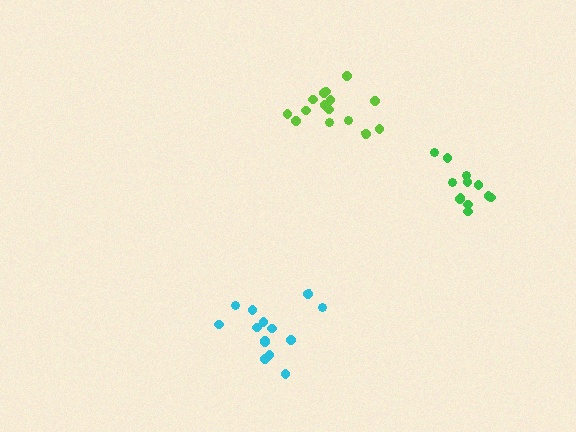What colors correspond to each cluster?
The clusters are colored: lime, cyan, green.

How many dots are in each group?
Group 1: 15 dots, Group 2: 14 dots, Group 3: 12 dots (41 total).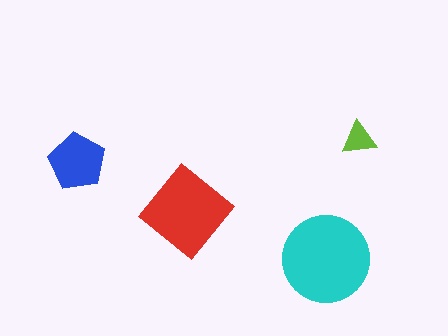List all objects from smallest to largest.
The lime triangle, the blue pentagon, the red diamond, the cyan circle.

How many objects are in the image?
There are 4 objects in the image.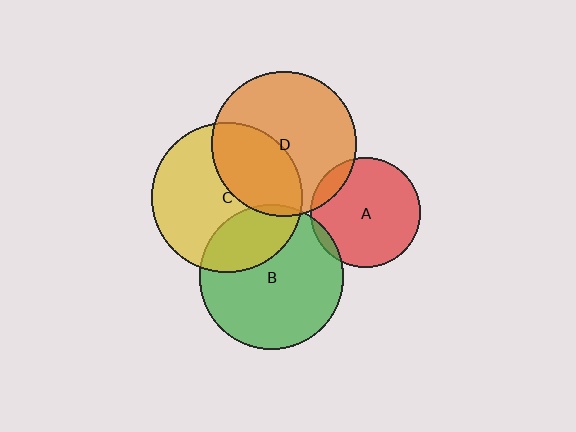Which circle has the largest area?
Circle C (yellow).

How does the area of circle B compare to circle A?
Approximately 1.7 times.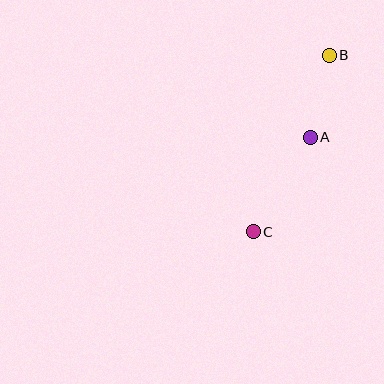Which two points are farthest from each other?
Points B and C are farthest from each other.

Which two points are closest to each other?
Points A and B are closest to each other.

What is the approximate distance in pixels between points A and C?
The distance between A and C is approximately 111 pixels.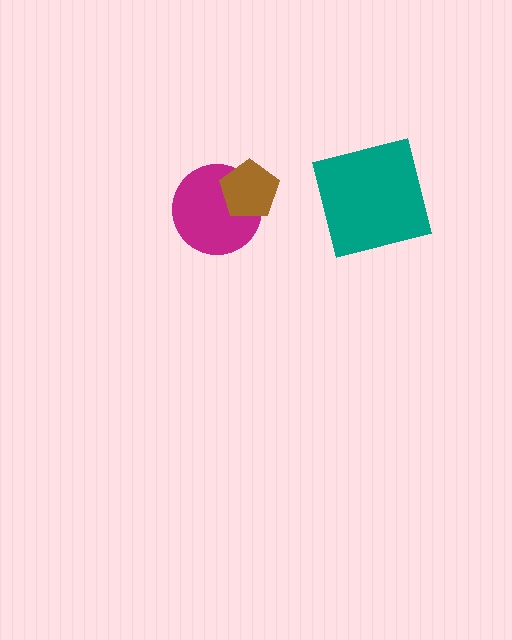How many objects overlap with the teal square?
0 objects overlap with the teal square.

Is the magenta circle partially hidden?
Yes, it is partially covered by another shape.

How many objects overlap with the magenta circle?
1 object overlaps with the magenta circle.